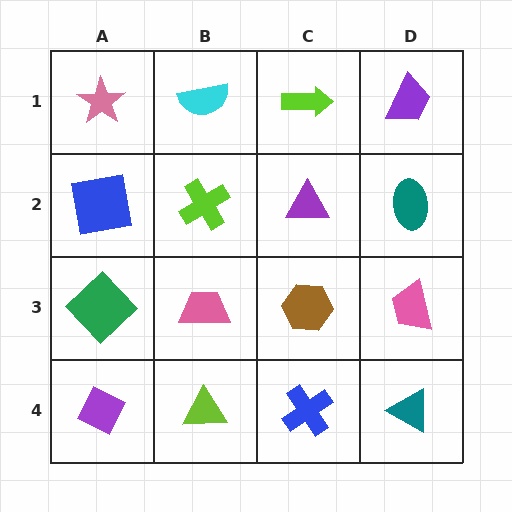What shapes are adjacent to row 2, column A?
A pink star (row 1, column A), a green diamond (row 3, column A), a lime cross (row 2, column B).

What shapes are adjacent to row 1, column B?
A lime cross (row 2, column B), a pink star (row 1, column A), a lime arrow (row 1, column C).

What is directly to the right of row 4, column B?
A blue cross.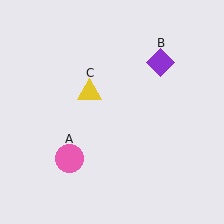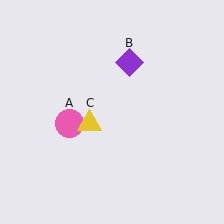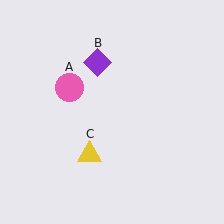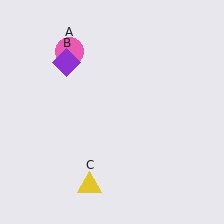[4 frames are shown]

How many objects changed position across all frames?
3 objects changed position: pink circle (object A), purple diamond (object B), yellow triangle (object C).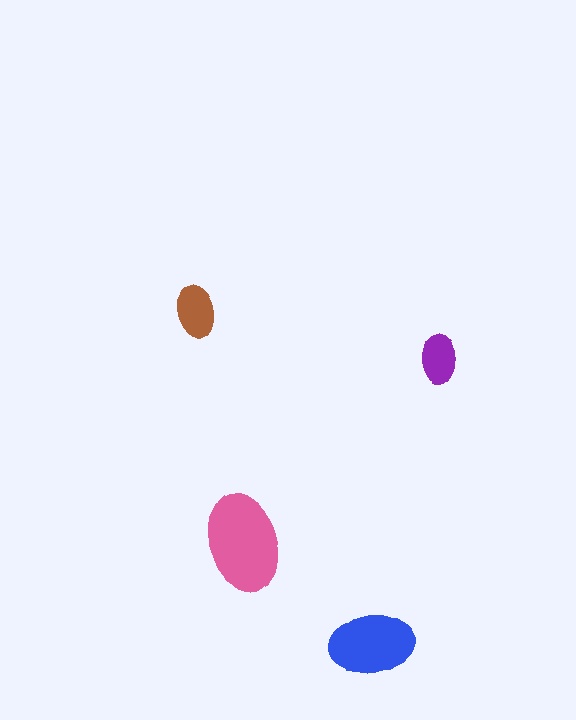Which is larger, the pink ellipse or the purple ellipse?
The pink one.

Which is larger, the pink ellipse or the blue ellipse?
The pink one.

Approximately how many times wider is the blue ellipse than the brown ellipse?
About 1.5 times wider.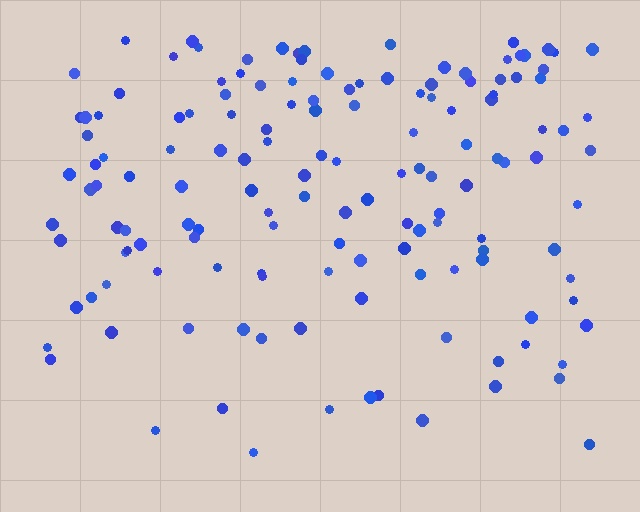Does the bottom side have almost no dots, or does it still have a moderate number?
Still a moderate number, just noticeably fewer than the top.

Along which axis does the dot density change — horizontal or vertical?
Vertical.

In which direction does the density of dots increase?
From bottom to top, with the top side densest.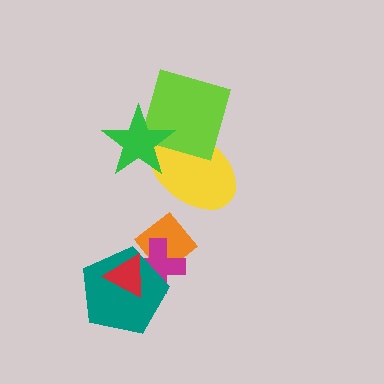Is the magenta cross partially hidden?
Yes, it is partially covered by another shape.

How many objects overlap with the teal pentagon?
3 objects overlap with the teal pentagon.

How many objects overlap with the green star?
2 objects overlap with the green star.